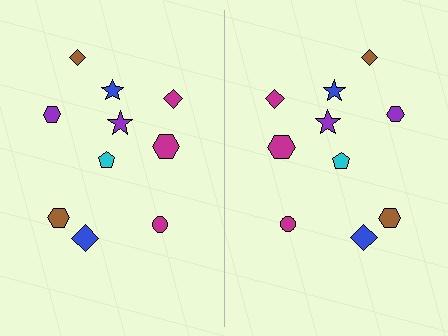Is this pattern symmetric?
Yes, this pattern has bilateral (reflection) symmetry.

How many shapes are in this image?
There are 20 shapes in this image.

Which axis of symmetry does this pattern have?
The pattern has a vertical axis of symmetry running through the center of the image.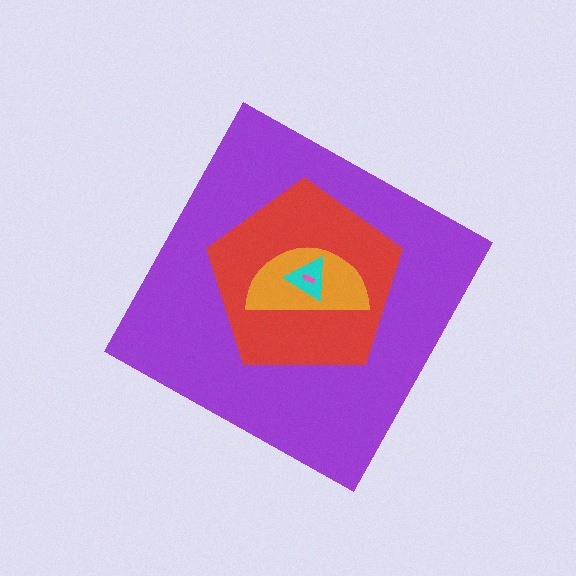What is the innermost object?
The pink arrow.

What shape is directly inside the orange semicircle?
The cyan triangle.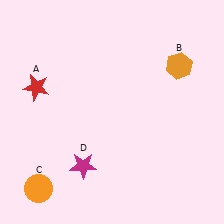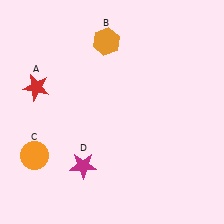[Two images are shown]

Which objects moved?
The objects that moved are: the orange hexagon (B), the orange circle (C).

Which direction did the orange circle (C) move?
The orange circle (C) moved up.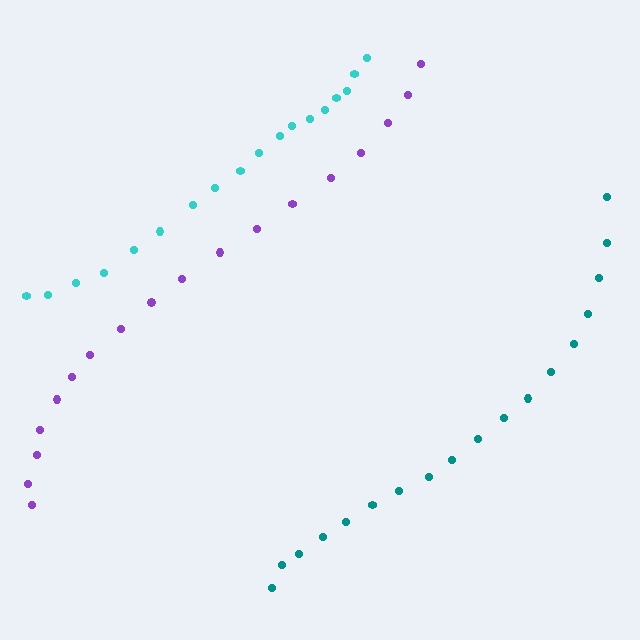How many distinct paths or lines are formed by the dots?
There are 3 distinct paths.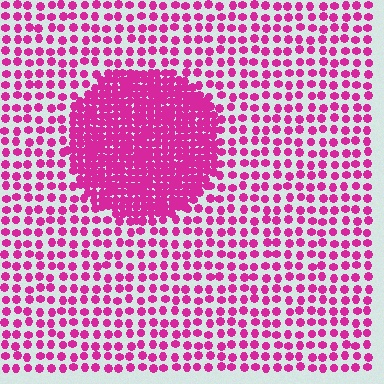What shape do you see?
I see a circle.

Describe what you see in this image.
The image contains small magenta elements arranged at two different densities. A circle-shaped region is visible where the elements are more densely packed than the surrounding area.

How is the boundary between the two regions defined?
The boundary is defined by a change in element density (approximately 2.6x ratio). All elements are the same color, size, and shape.